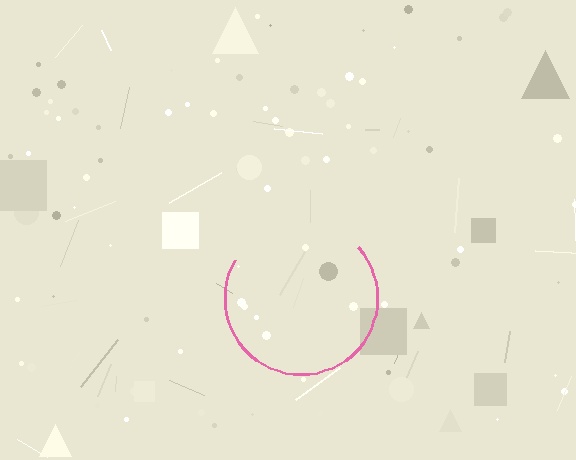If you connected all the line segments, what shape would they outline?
They would outline a circle.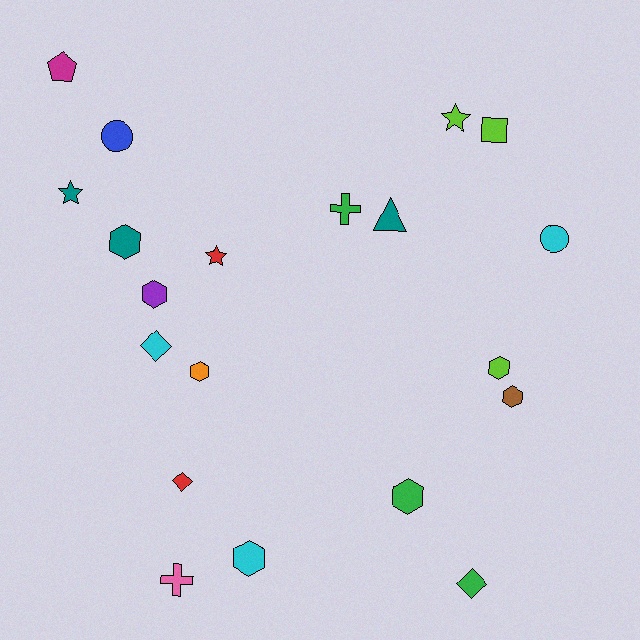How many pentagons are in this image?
There is 1 pentagon.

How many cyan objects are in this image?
There are 3 cyan objects.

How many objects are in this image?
There are 20 objects.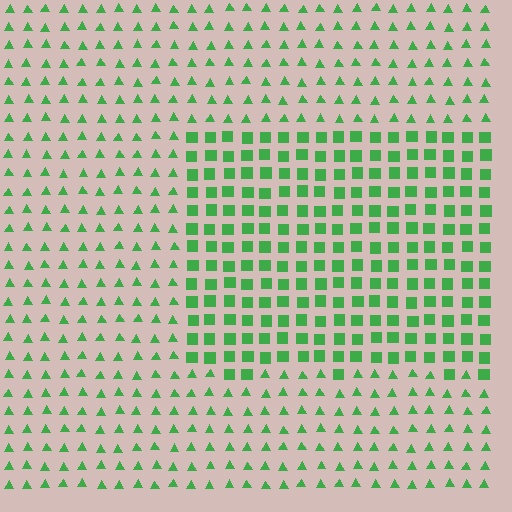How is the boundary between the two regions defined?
The boundary is defined by a change in element shape: squares inside vs. triangles outside. All elements share the same color and spacing.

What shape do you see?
I see a rectangle.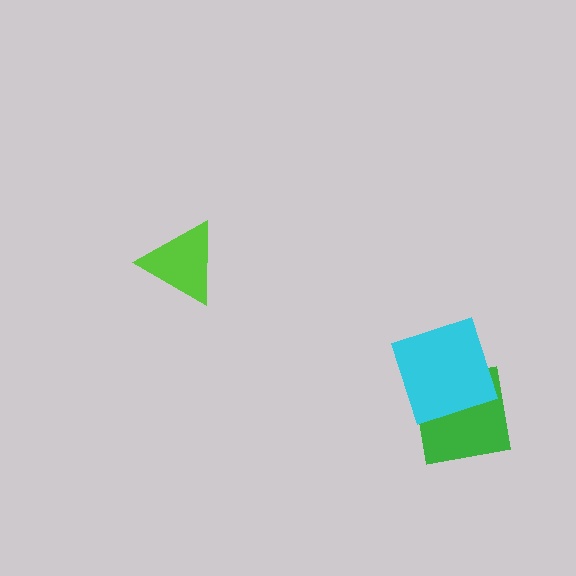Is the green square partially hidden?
Yes, it is partially covered by another shape.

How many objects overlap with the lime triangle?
0 objects overlap with the lime triangle.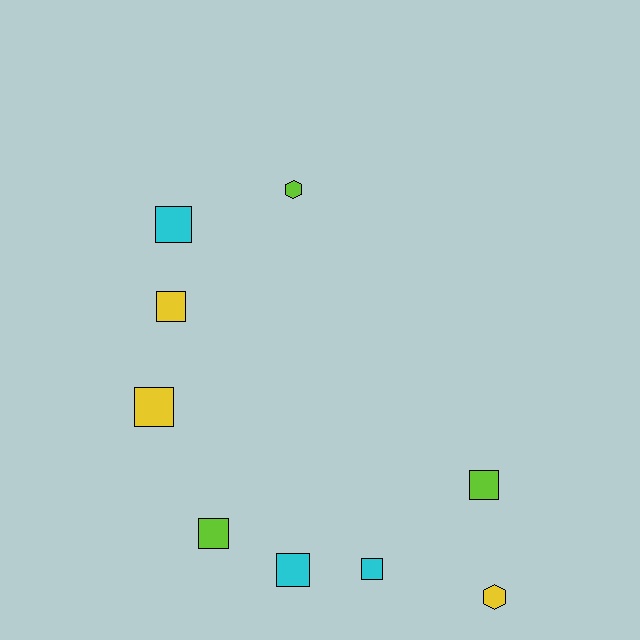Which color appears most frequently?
Yellow, with 3 objects.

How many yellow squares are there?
There are 2 yellow squares.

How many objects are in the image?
There are 9 objects.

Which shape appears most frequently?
Square, with 7 objects.